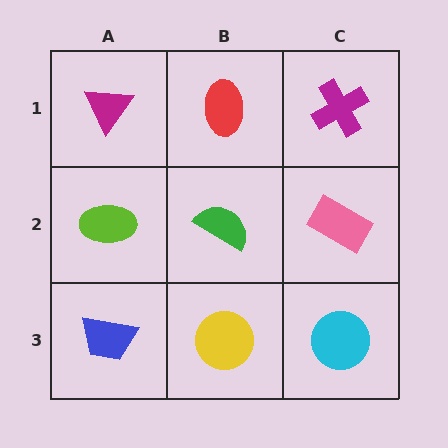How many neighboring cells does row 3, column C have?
2.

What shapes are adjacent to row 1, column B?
A green semicircle (row 2, column B), a magenta triangle (row 1, column A), a magenta cross (row 1, column C).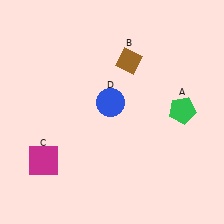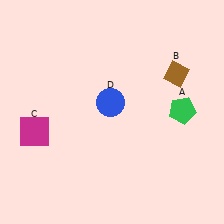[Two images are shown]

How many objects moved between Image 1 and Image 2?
2 objects moved between the two images.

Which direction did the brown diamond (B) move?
The brown diamond (B) moved right.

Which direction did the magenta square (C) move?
The magenta square (C) moved up.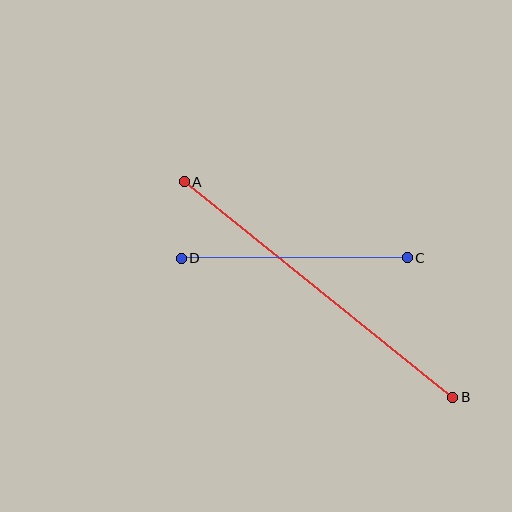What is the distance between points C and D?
The distance is approximately 226 pixels.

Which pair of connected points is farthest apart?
Points A and B are farthest apart.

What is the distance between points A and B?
The distance is approximately 344 pixels.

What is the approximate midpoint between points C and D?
The midpoint is at approximately (294, 258) pixels.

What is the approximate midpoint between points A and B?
The midpoint is at approximately (319, 290) pixels.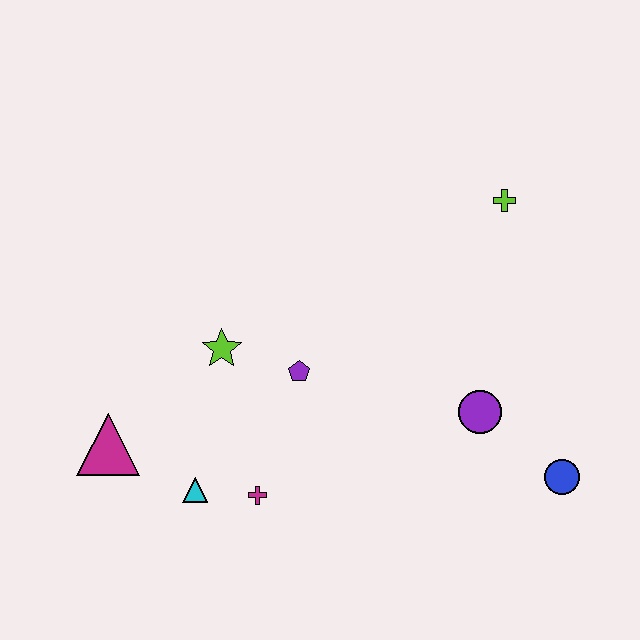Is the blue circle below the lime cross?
Yes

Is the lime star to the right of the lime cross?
No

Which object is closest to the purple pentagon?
The lime star is closest to the purple pentagon.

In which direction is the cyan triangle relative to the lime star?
The cyan triangle is below the lime star.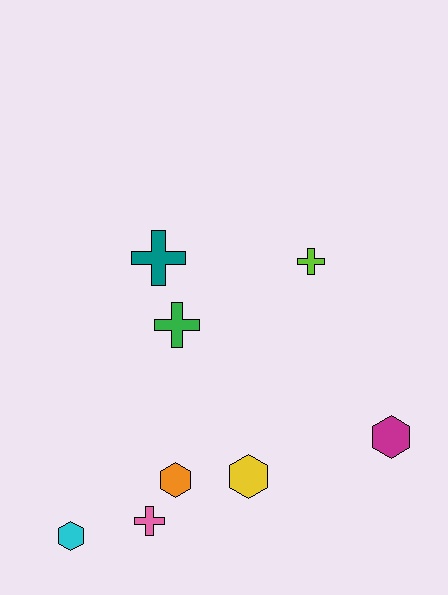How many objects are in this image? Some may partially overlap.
There are 8 objects.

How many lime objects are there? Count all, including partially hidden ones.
There is 1 lime object.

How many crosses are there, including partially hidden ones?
There are 4 crosses.